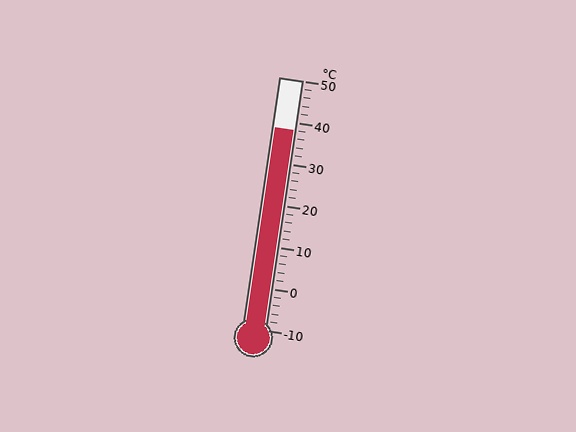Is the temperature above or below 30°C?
The temperature is above 30°C.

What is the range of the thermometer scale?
The thermometer scale ranges from -10°C to 50°C.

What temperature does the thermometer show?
The thermometer shows approximately 38°C.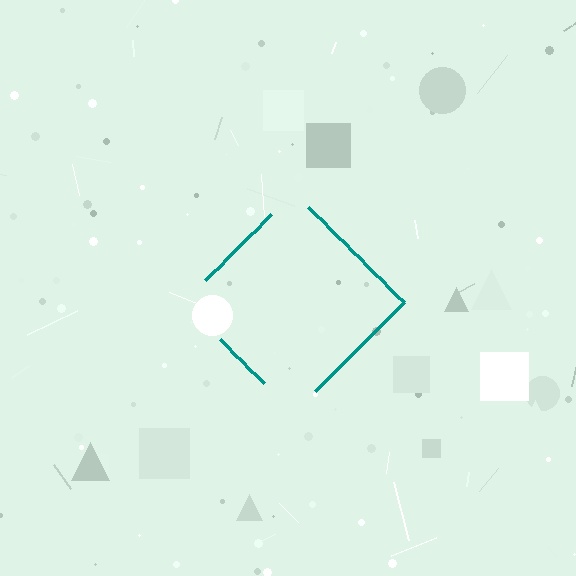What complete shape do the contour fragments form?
The contour fragments form a diamond.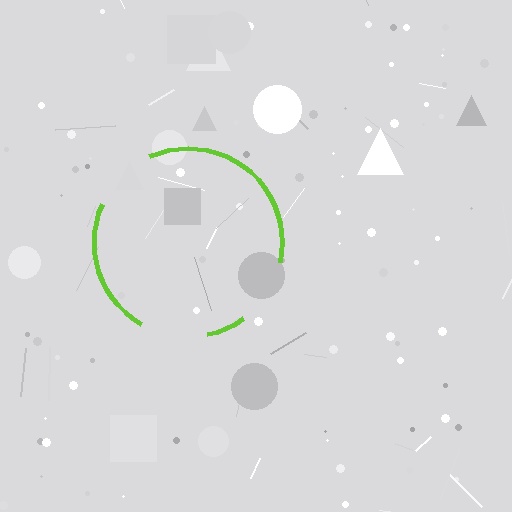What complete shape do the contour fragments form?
The contour fragments form a circle.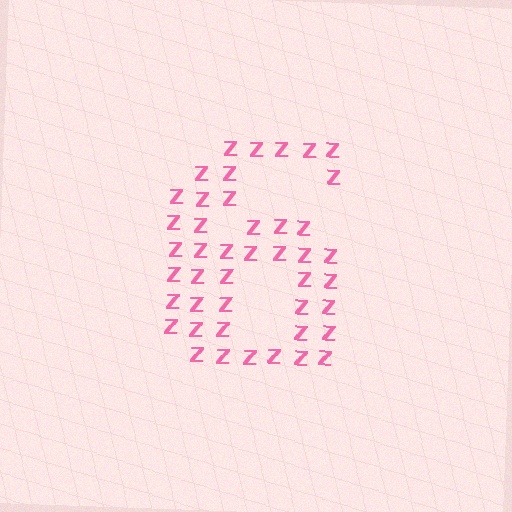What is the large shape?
The large shape is the digit 6.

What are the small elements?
The small elements are letter Z's.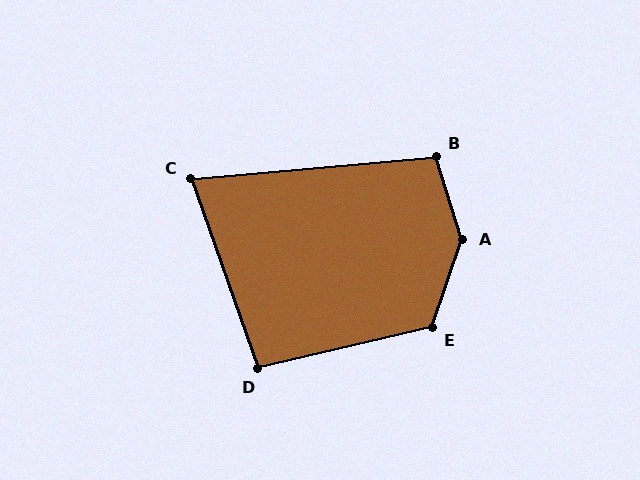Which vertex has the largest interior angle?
A, at approximately 143 degrees.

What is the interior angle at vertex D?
Approximately 96 degrees (obtuse).